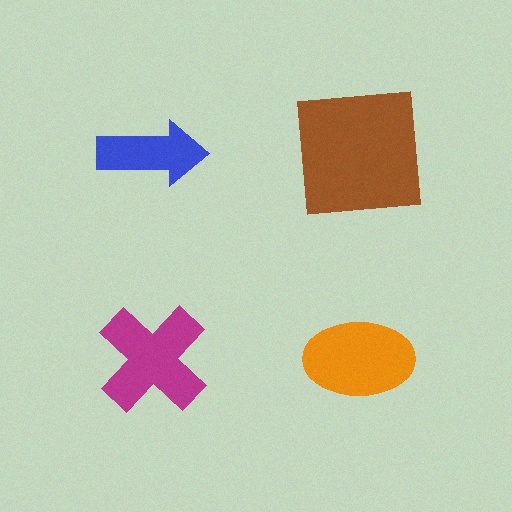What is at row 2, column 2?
An orange ellipse.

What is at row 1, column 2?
A brown square.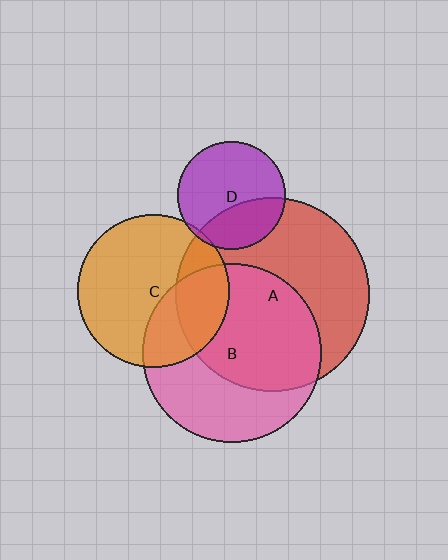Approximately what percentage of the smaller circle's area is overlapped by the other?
Approximately 25%.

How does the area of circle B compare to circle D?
Approximately 2.8 times.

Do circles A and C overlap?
Yes.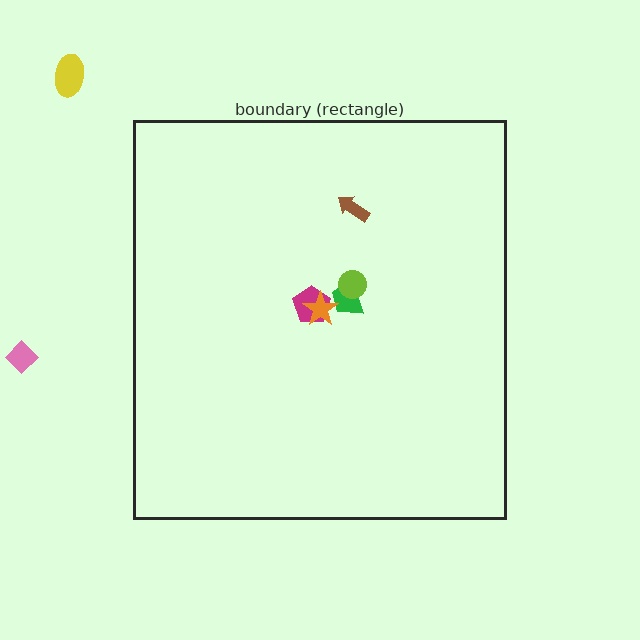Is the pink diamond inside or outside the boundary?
Outside.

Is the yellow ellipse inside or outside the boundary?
Outside.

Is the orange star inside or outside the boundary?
Inside.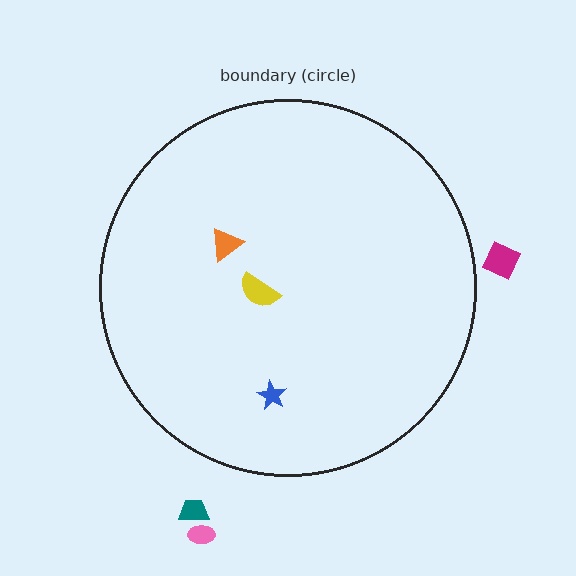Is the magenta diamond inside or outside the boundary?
Outside.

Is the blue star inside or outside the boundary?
Inside.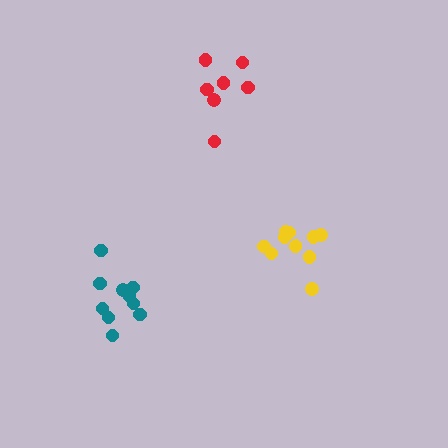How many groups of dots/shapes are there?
There are 3 groups.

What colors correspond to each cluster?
The clusters are colored: teal, yellow, red.